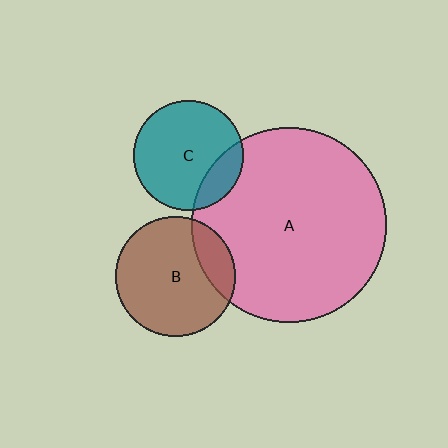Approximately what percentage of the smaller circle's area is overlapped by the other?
Approximately 20%.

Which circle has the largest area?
Circle A (pink).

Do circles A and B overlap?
Yes.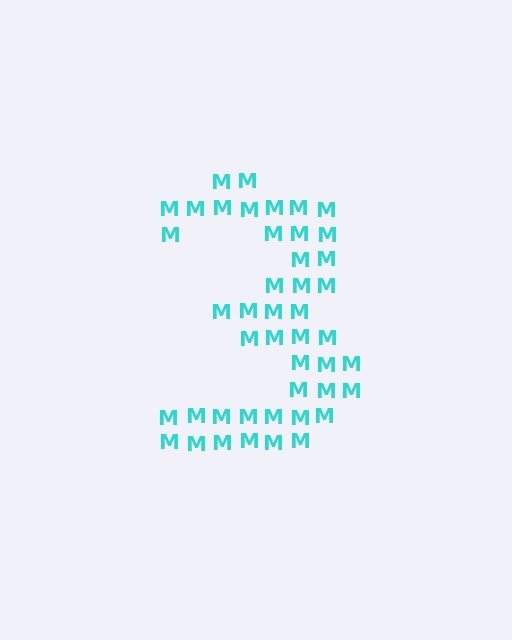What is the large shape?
The large shape is the digit 3.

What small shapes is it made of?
It is made of small letter M's.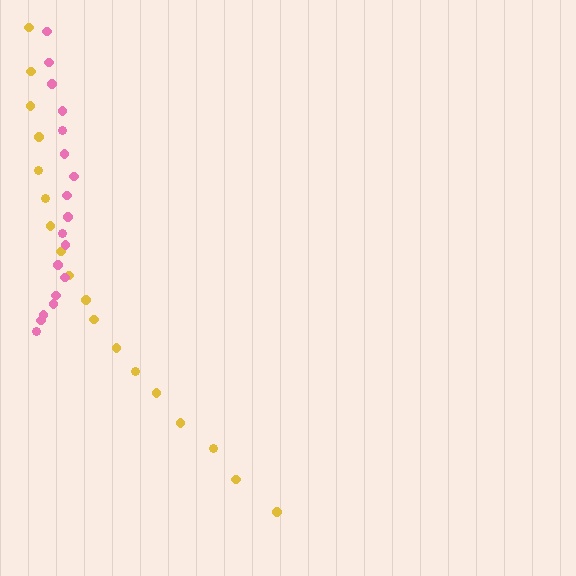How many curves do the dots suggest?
There are 2 distinct paths.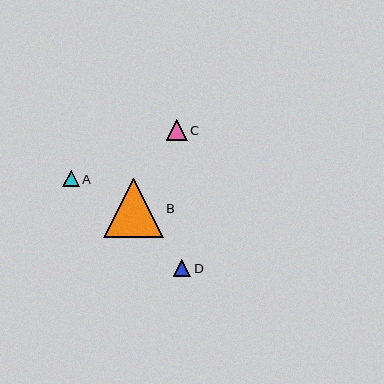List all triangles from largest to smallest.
From largest to smallest: B, C, D, A.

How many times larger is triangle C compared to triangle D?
Triangle C is approximately 1.2 times the size of triangle D.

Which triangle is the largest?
Triangle B is the largest with a size of approximately 59 pixels.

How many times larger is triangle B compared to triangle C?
Triangle B is approximately 2.9 times the size of triangle C.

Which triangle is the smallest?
Triangle A is the smallest with a size of approximately 17 pixels.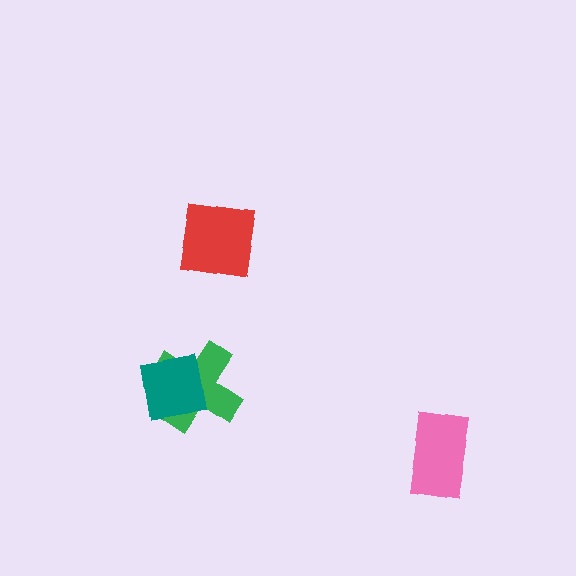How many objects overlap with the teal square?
1 object overlaps with the teal square.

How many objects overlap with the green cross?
1 object overlaps with the green cross.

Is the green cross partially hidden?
Yes, it is partially covered by another shape.